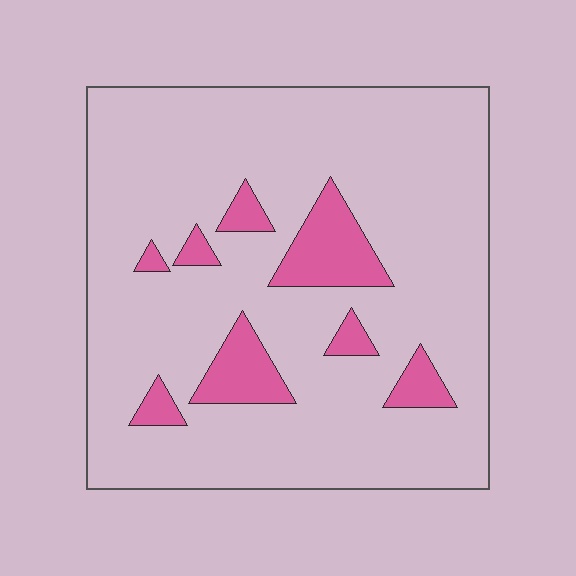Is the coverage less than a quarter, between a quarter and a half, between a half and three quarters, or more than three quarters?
Less than a quarter.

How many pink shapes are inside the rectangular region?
8.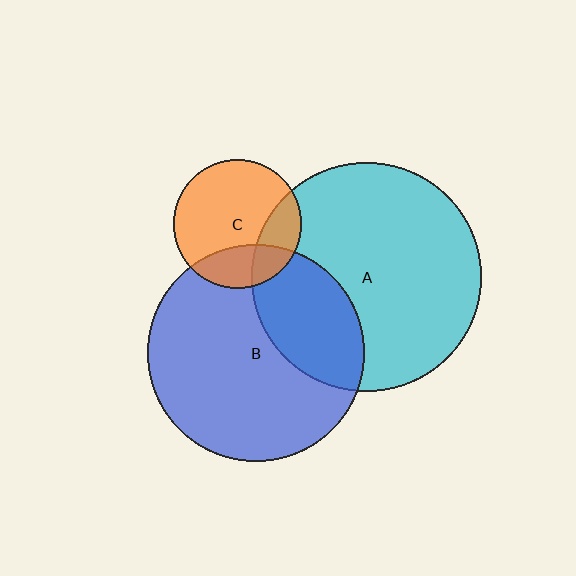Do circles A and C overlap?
Yes.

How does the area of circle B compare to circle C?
Approximately 2.8 times.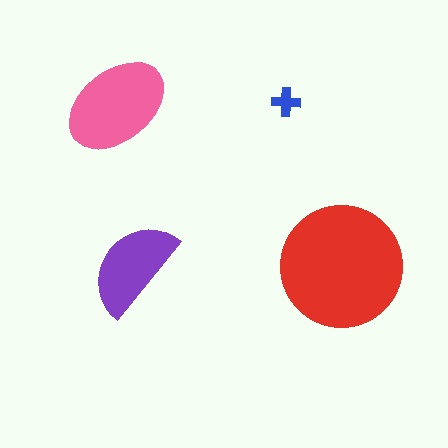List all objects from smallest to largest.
The blue cross, the purple semicircle, the pink ellipse, the red circle.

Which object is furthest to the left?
The pink ellipse is leftmost.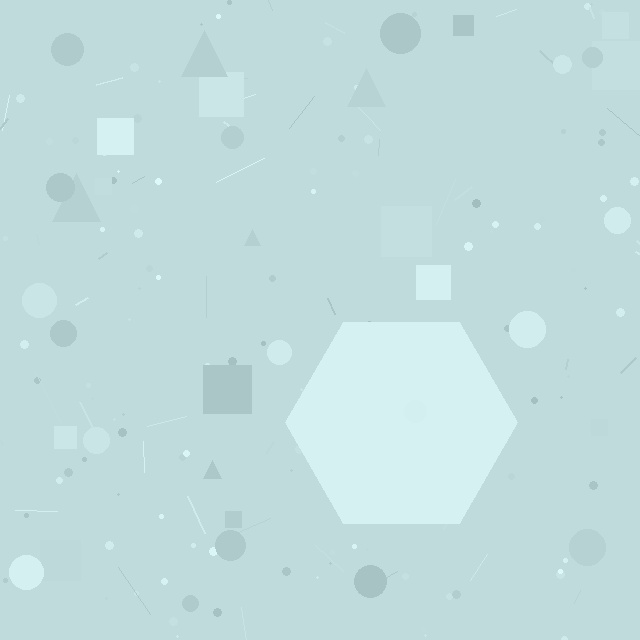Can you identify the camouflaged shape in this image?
The camouflaged shape is a hexagon.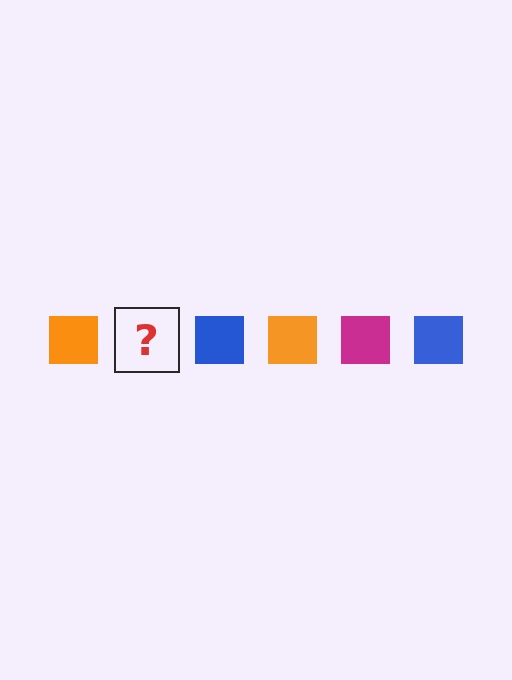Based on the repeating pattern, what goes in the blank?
The blank should be a magenta square.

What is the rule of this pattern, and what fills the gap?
The rule is that the pattern cycles through orange, magenta, blue squares. The gap should be filled with a magenta square.